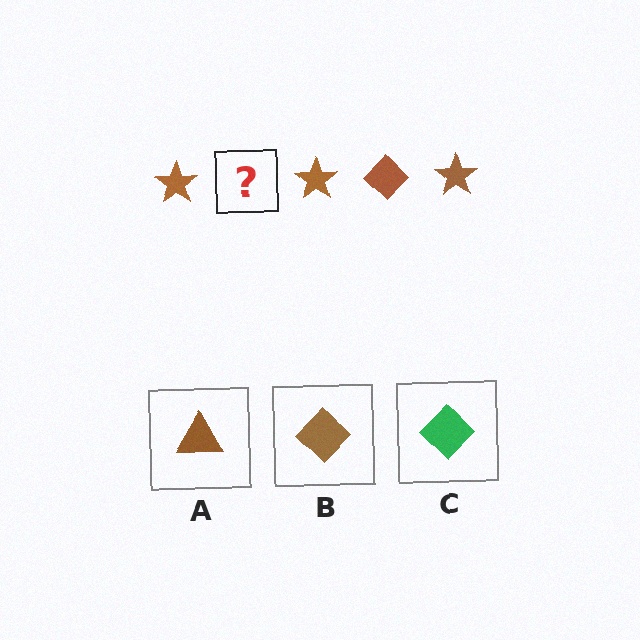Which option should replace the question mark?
Option B.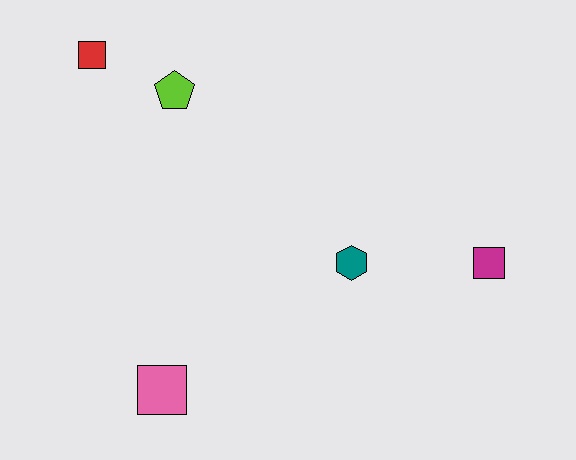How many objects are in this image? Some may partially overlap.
There are 5 objects.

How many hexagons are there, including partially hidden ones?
There is 1 hexagon.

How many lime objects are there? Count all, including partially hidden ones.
There is 1 lime object.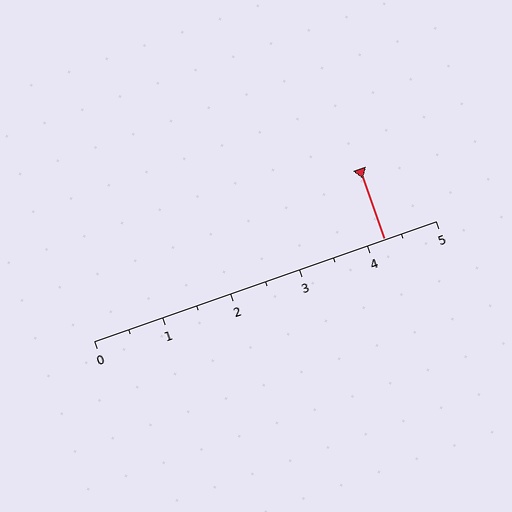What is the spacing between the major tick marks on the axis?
The major ticks are spaced 1 apart.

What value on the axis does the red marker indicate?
The marker indicates approximately 4.2.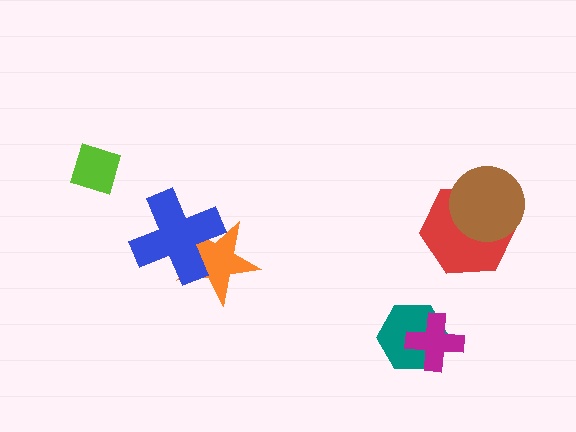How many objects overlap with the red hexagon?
1 object overlaps with the red hexagon.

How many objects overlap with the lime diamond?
0 objects overlap with the lime diamond.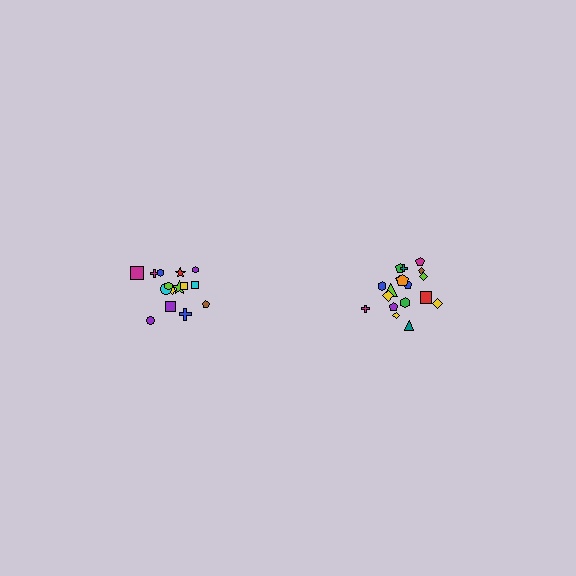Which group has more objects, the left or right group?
The right group.